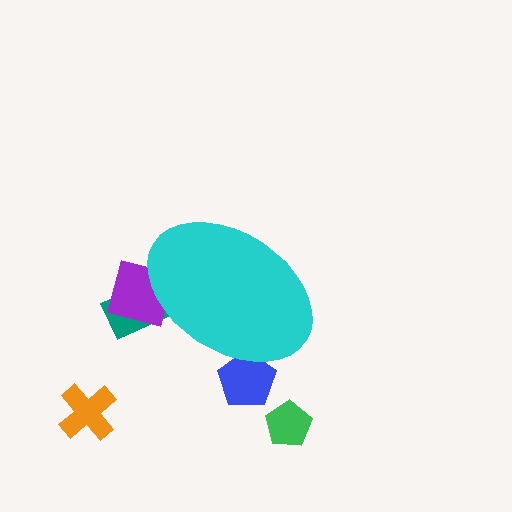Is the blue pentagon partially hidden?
Yes, the blue pentagon is partially hidden behind the cyan ellipse.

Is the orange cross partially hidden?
No, the orange cross is fully visible.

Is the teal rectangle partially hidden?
Yes, the teal rectangle is partially hidden behind the cyan ellipse.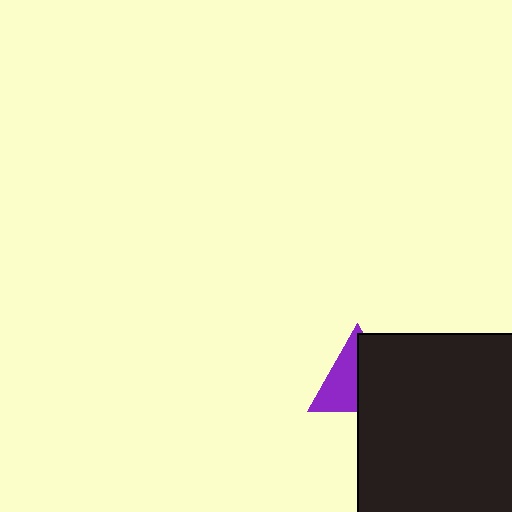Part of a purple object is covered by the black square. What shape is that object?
It is a triangle.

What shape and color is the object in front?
The object in front is a black square.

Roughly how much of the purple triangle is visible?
About half of it is visible (roughly 50%).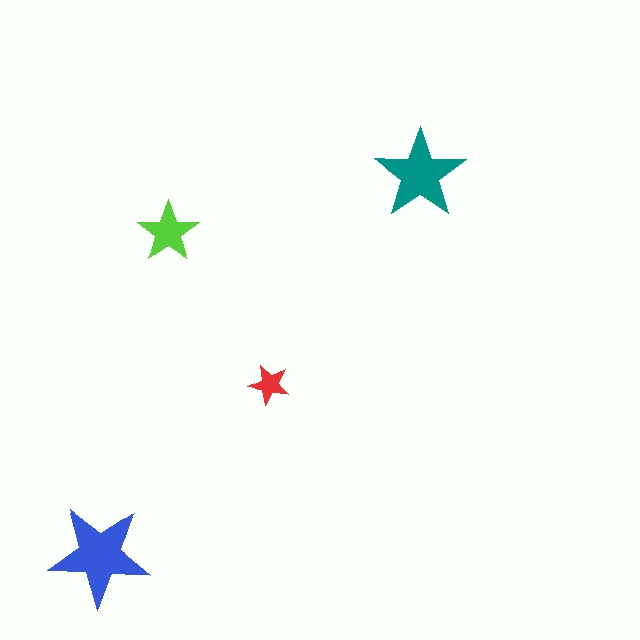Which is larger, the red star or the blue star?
The blue one.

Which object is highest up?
The teal star is topmost.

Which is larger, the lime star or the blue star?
The blue one.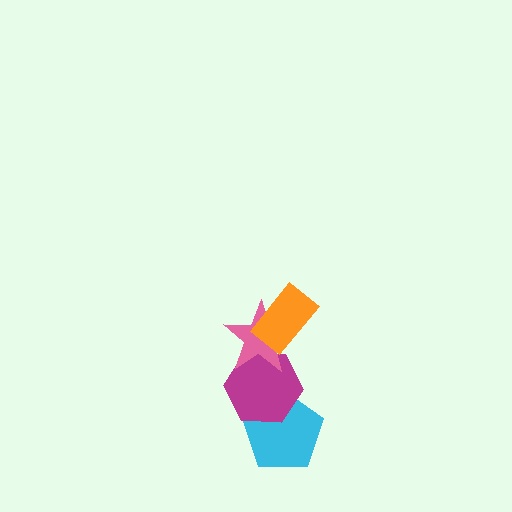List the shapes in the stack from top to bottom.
From top to bottom: the orange rectangle, the pink star, the magenta hexagon, the cyan pentagon.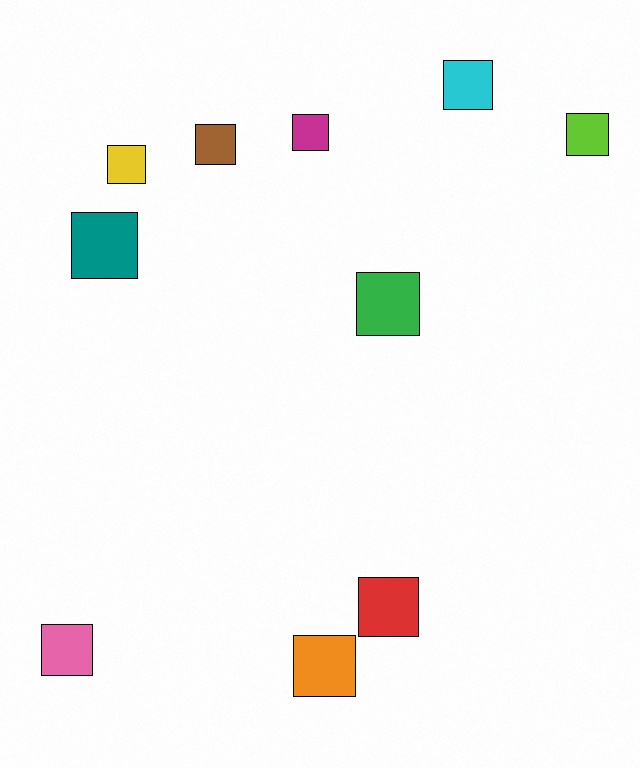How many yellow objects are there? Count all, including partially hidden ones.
There is 1 yellow object.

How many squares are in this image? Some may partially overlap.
There are 10 squares.